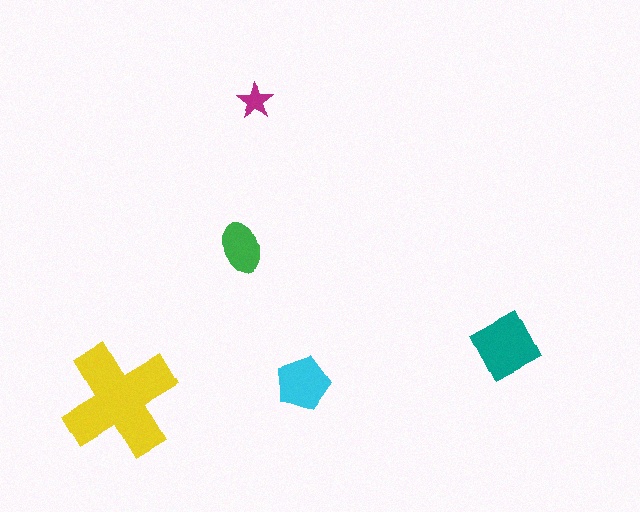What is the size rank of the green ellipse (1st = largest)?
4th.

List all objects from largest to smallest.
The yellow cross, the teal square, the cyan pentagon, the green ellipse, the magenta star.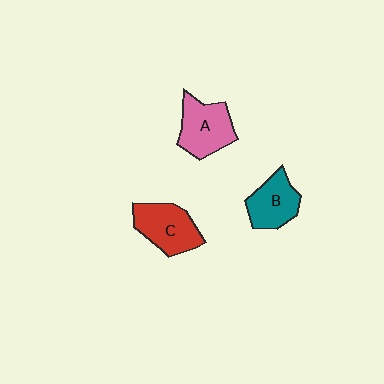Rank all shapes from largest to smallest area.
From largest to smallest: C (red), A (pink), B (teal).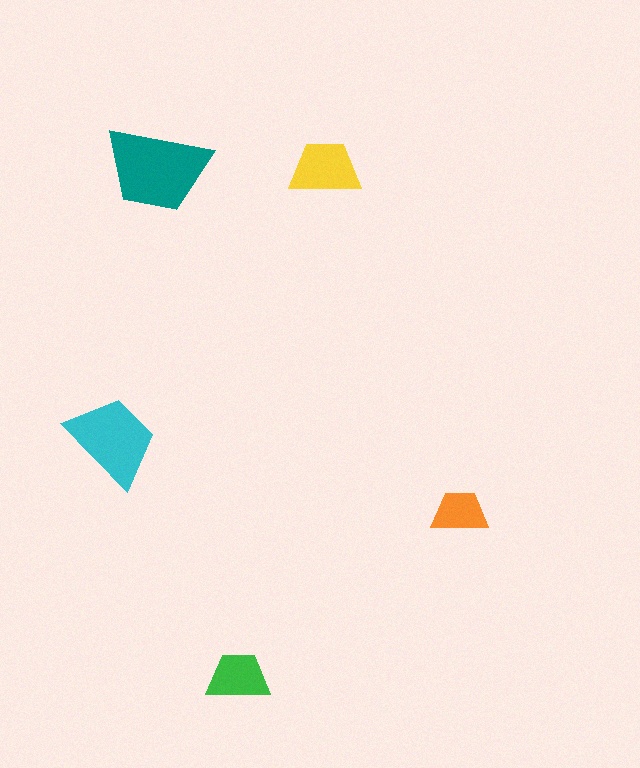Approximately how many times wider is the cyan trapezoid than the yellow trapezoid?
About 1.5 times wider.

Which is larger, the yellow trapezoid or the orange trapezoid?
The yellow one.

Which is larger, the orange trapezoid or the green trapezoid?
The green one.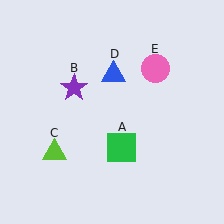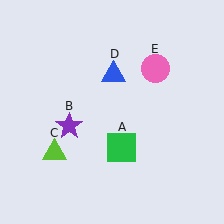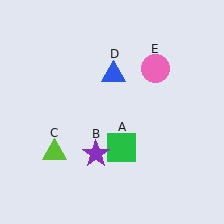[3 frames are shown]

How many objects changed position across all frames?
1 object changed position: purple star (object B).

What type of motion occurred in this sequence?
The purple star (object B) rotated counterclockwise around the center of the scene.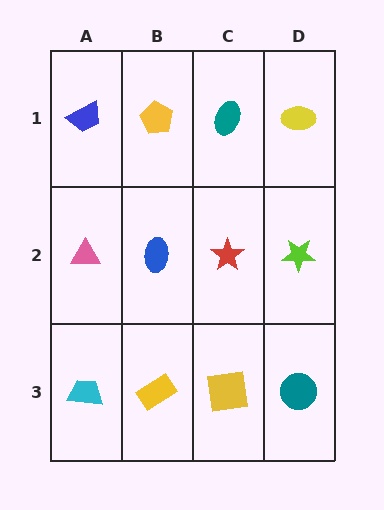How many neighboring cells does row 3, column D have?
2.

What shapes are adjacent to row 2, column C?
A teal ellipse (row 1, column C), a yellow square (row 3, column C), a blue ellipse (row 2, column B), a lime star (row 2, column D).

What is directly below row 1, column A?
A pink triangle.